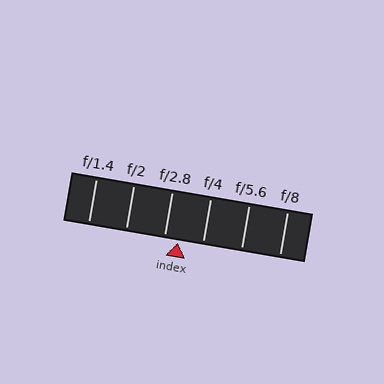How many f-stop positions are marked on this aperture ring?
There are 6 f-stop positions marked.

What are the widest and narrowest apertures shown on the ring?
The widest aperture shown is f/1.4 and the narrowest is f/8.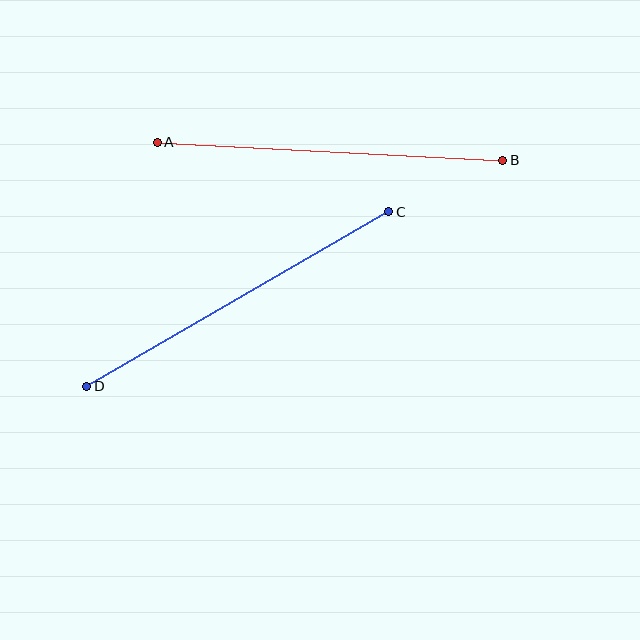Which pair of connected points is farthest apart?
Points C and D are farthest apart.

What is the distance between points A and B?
The distance is approximately 346 pixels.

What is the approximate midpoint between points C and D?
The midpoint is at approximately (238, 299) pixels.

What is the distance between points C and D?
The distance is approximately 349 pixels.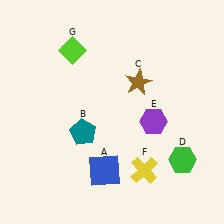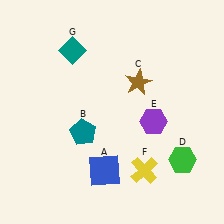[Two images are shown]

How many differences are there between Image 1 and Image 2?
There is 1 difference between the two images.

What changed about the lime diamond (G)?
In Image 1, G is lime. In Image 2, it changed to teal.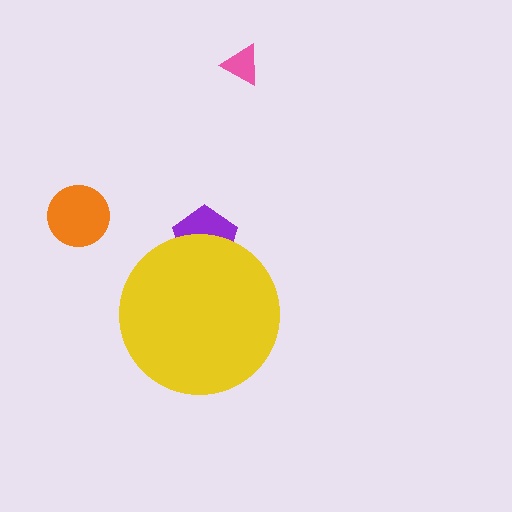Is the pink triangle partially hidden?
No, the pink triangle is fully visible.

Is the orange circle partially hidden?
No, the orange circle is fully visible.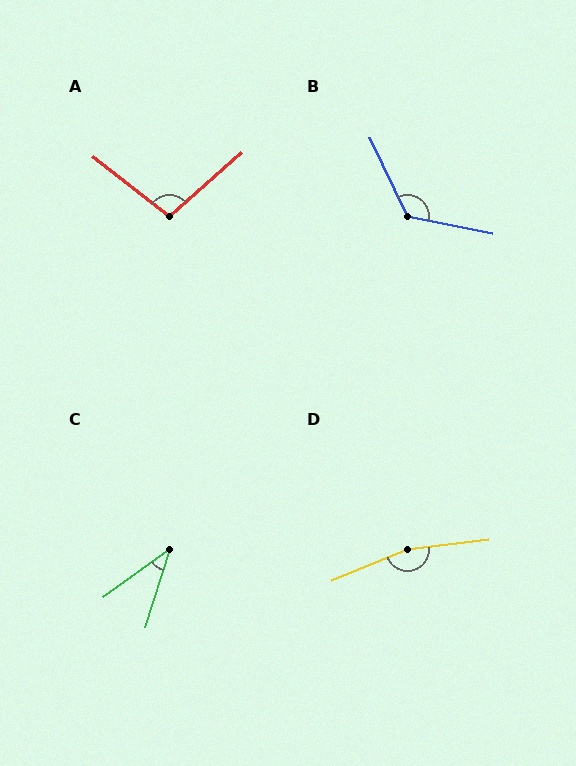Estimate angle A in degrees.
Approximately 101 degrees.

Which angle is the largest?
D, at approximately 165 degrees.